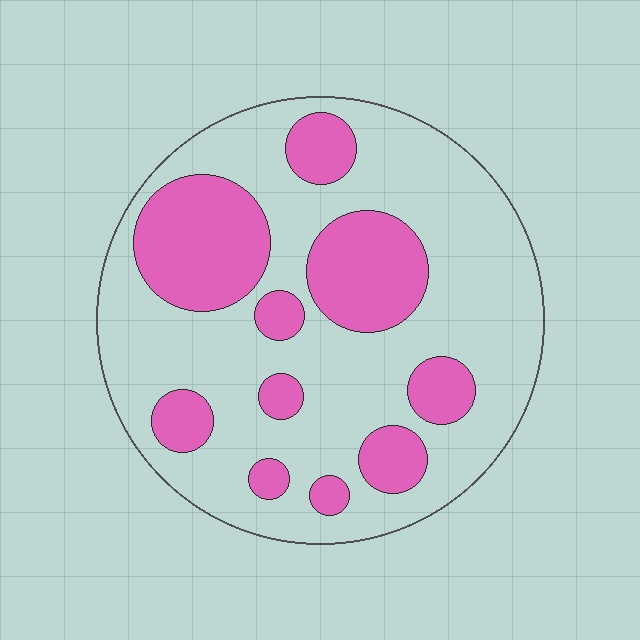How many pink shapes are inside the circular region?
10.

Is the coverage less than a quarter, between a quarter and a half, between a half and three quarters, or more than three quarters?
Between a quarter and a half.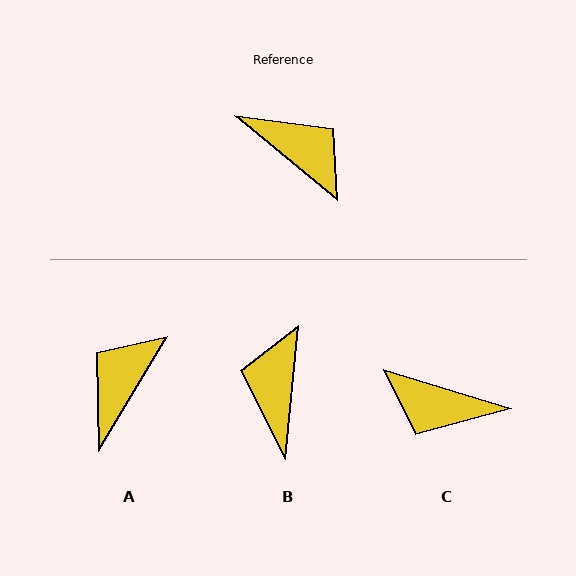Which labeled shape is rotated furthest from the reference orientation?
C, about 157 degrees away.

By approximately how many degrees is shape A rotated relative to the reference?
Approximately 99 degrees counter-clockwise.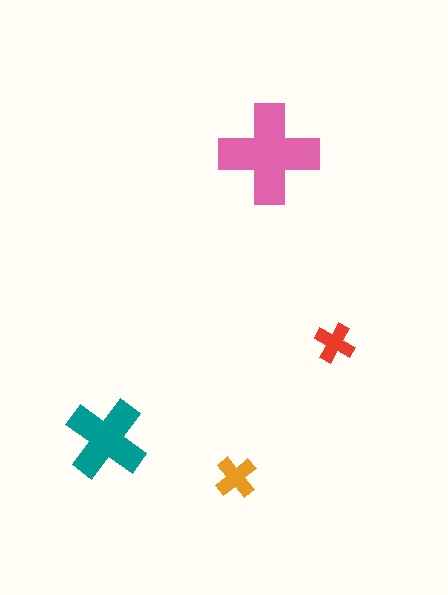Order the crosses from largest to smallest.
the pink one, the teal one, the orange one, the red one.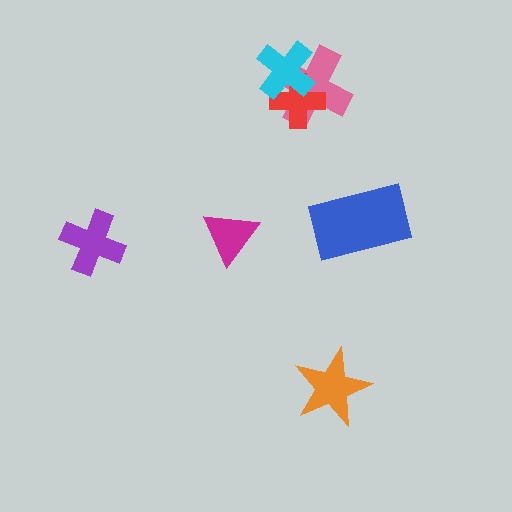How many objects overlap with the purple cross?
0 objects overlap with the purple cross.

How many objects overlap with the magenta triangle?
0 objects overlap with the magenta triangle.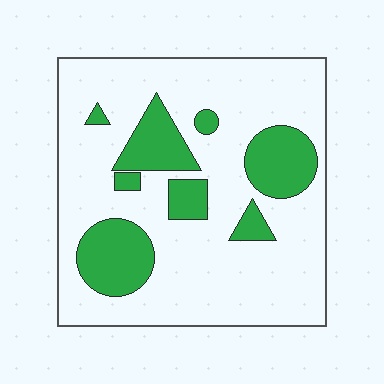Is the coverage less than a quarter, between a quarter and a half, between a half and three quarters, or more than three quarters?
Less than a quarter.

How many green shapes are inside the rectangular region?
8.